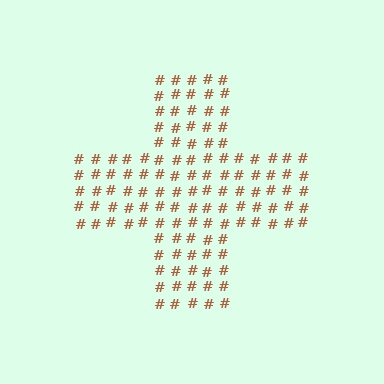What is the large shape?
The large shape is a cross.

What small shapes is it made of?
It is made of small hash symbols.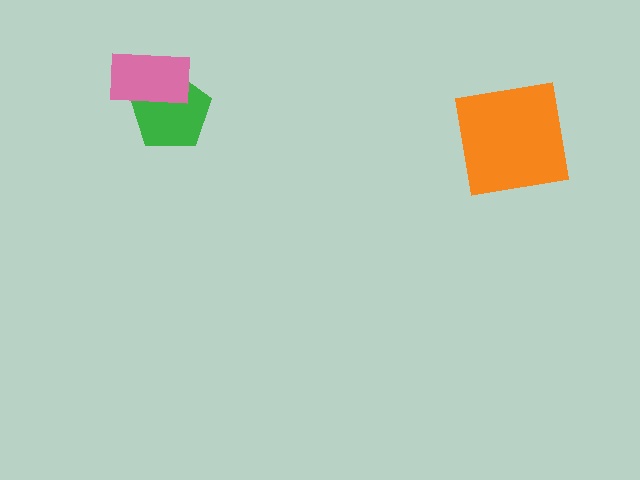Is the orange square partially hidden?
No, no other shape covers it.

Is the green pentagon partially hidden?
Yes, it is partially covered by another shape.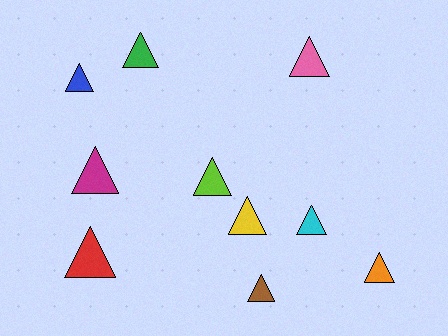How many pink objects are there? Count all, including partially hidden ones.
There is 1 pink object.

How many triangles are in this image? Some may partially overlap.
There are 10 triangles.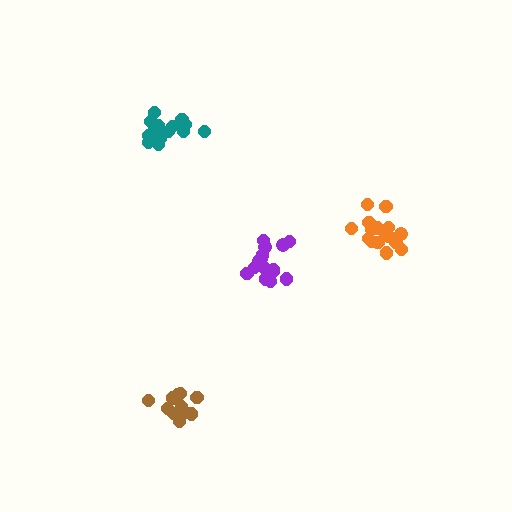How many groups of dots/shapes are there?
There are 4 groups.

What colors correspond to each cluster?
The clusters are colored: purple, brown, orange, teal.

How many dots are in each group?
Group 1: 16 dots, Group 2: 12 dots, Group 3: 16 dots, Group 4: 15 dots (59 total).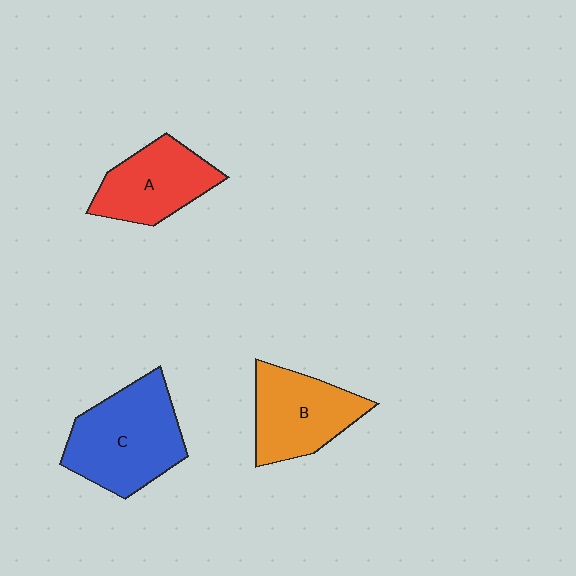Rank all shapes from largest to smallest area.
From largest to smallest: C (blue), B (orange), A (red).